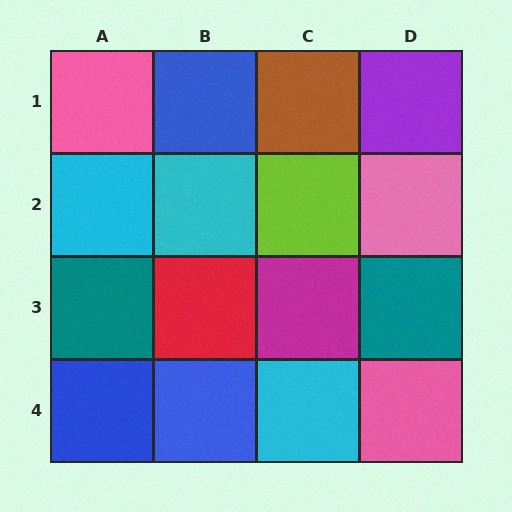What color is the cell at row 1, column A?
Pink.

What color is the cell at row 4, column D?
Pink.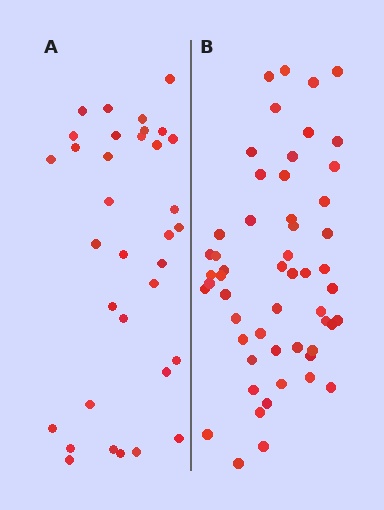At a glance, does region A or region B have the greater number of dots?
Region B (the right region) has more dots.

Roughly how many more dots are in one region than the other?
Region B has approximately 20 more dots than region A.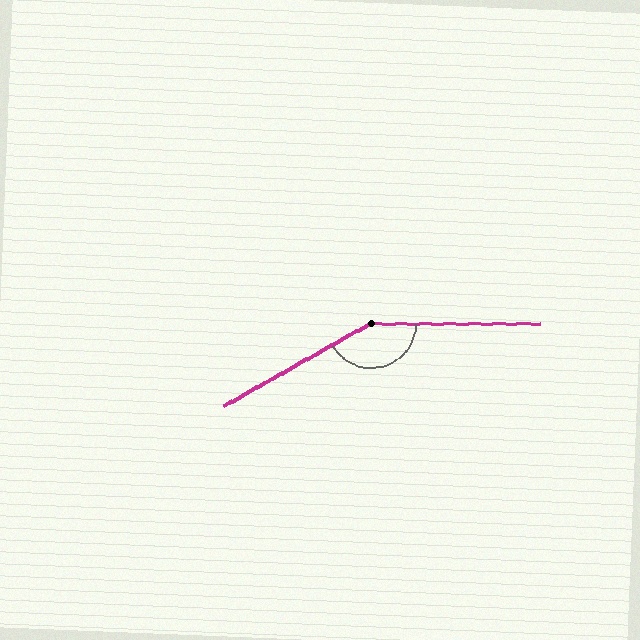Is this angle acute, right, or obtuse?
It is obtuse.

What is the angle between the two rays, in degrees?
Approximately 151 degrees.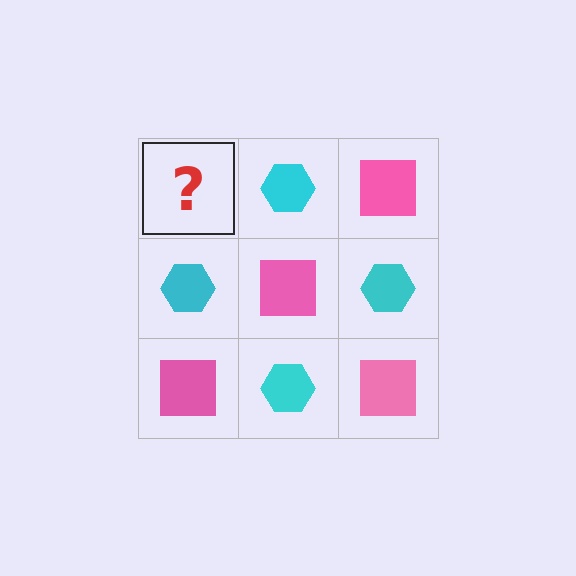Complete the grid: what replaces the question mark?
The question mark should be replaced with a pink square.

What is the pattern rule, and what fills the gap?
The rule is that it alternates pink square and cyan hexagon in a checkerboard pattern. The gap should be filled with a pink square.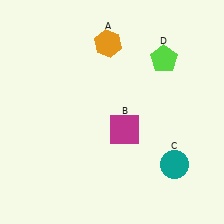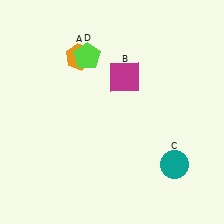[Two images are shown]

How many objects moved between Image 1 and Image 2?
3 objects moved between the two images.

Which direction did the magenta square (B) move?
The magenta square (B) moved up.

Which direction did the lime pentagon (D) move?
The lime pentagon (D) moved left.